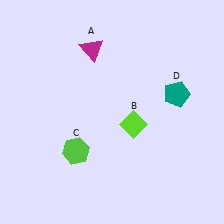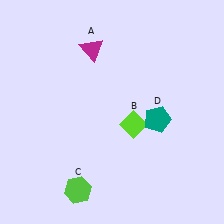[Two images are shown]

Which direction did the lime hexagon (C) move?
The lime hexagon (C) moved down.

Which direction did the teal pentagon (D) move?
The teal pentagon (D) moved down.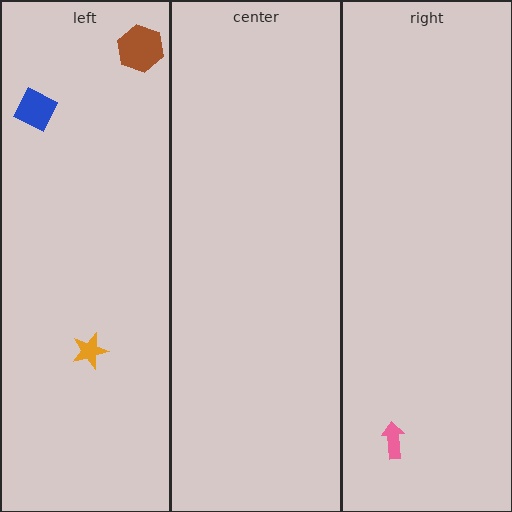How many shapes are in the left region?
3.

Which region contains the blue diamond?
The left region.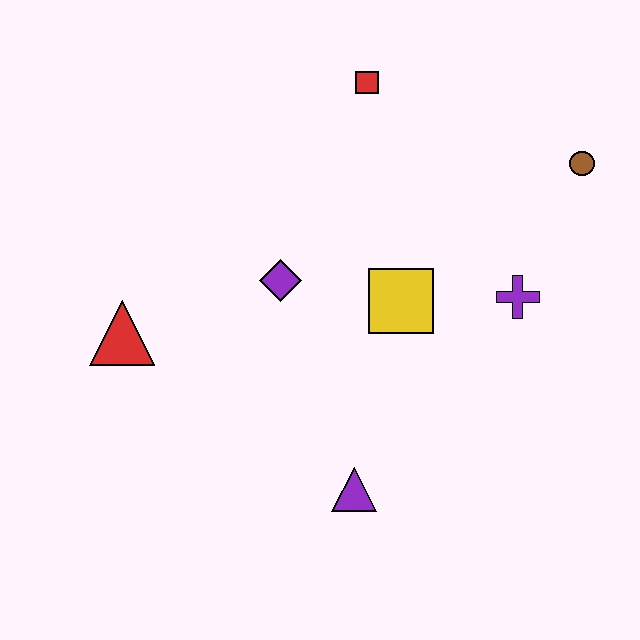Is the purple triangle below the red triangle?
Yes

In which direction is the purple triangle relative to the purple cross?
The purple triangle is below the purple cross.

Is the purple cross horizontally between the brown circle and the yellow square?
Yes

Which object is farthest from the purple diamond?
The brown circle is farthest from the purple diamond.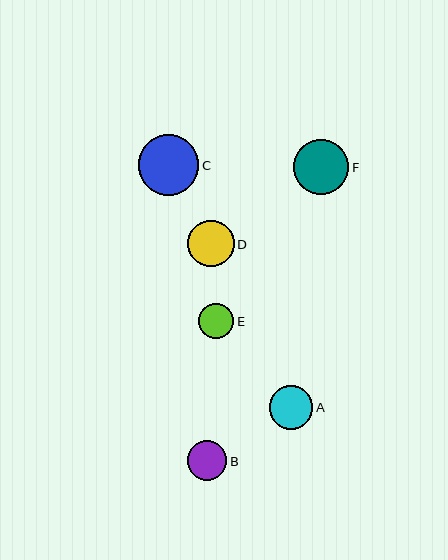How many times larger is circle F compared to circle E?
Circle F is approximately 1.6 times the size of circle E.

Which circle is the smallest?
Circle E is the smallest with a size of approximately 35 pixels.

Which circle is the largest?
Circle C is the largest with a size of approximately 61 pixels.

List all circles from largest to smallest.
From largest to smallest: C, F, D, A, B, E.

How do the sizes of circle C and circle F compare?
Circle C and circle F are approximately the same size.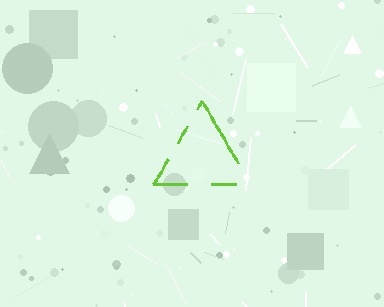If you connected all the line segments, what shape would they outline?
They would outline a triangle.